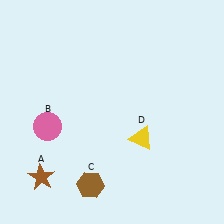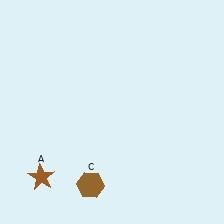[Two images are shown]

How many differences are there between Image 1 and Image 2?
There are 2 differences between the two images.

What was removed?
The yellow triangle (D), the pink circle (B) were removed in Image 2.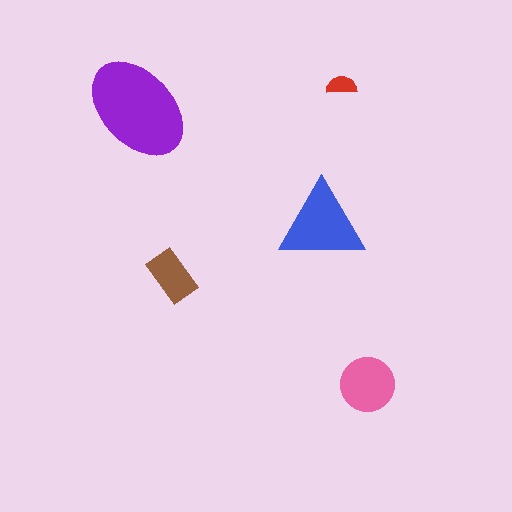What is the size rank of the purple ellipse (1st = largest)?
1st.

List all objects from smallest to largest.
The red semicircle, the brown rectangle, the pink circle, the blue triangle, the purple ellipse.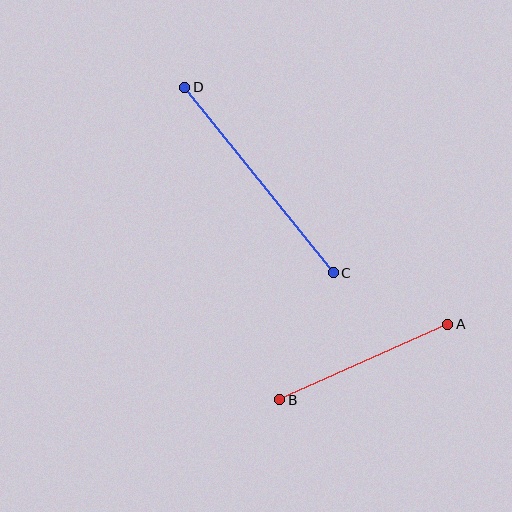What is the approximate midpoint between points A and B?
The midpoint is at approximately (364, 362) pixels.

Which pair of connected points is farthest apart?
Points C and D are farthest apart.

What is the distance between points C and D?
The distance is approximately 238 pixels.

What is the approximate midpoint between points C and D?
The midpoint is at approximately (259, 180) pixels.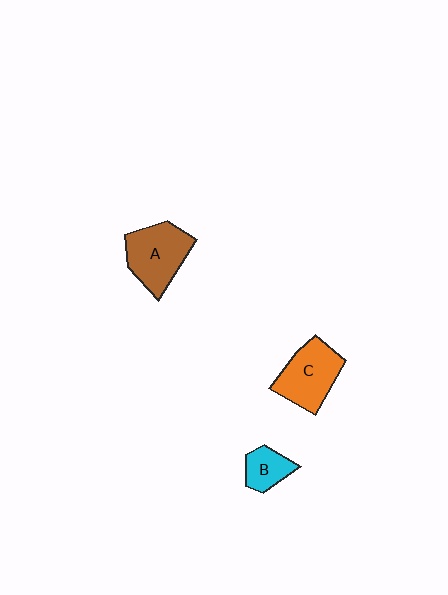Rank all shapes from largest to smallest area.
From largest to smallest: A (brown), C (orange), B (cyan).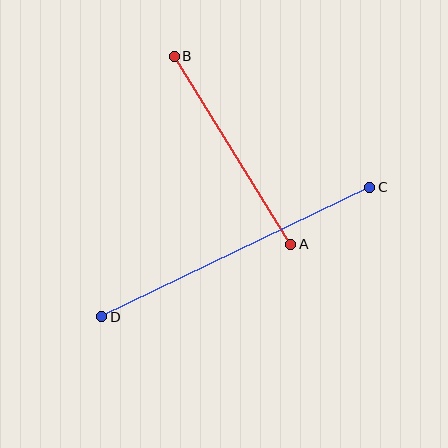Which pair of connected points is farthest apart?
Points C and D are farthest apart.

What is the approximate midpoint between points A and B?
The midpoint is at approximately (232, 150) pixels.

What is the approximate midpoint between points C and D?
The midpoint is at approximately (236, 252) pixels.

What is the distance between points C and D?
The distance is approximately 298 pixels.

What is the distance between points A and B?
The distance is approximately 221 pixels.